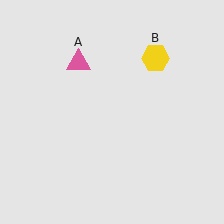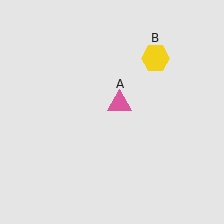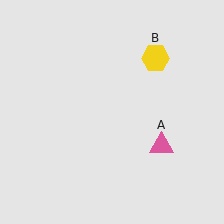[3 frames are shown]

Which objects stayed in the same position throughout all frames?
Yellow hexagon (object B) remained stationary.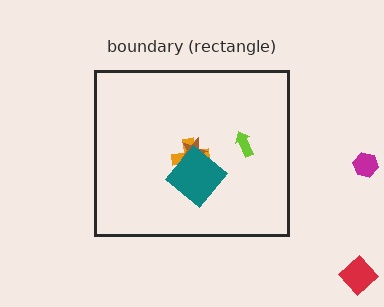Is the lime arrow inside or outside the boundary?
Inside.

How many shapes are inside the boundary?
4 inside, 2 outside.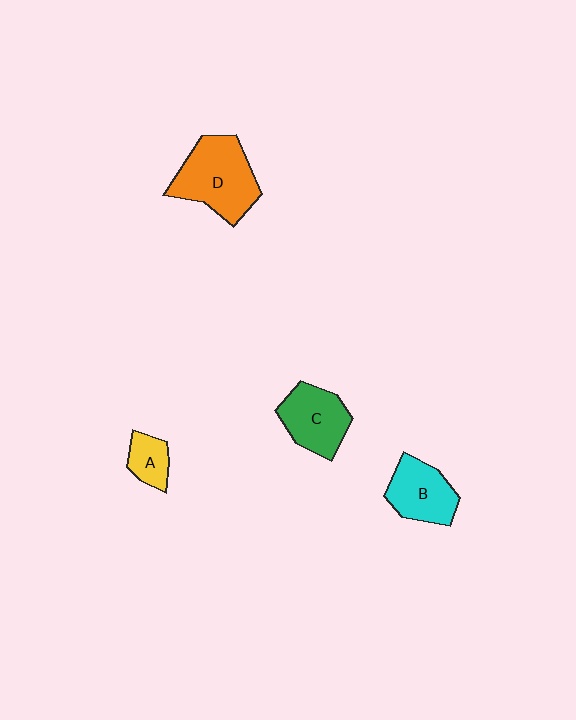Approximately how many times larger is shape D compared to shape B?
Approximately 1.5 times.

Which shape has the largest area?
Shape D (orange).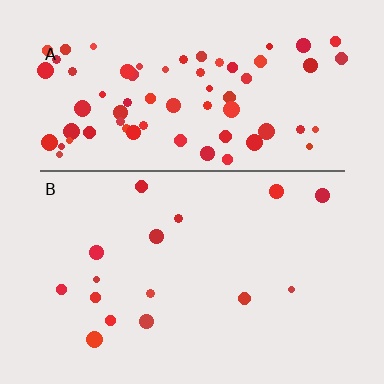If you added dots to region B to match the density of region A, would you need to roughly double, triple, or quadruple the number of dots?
Approximately quadruple.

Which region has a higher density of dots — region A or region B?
A (the top).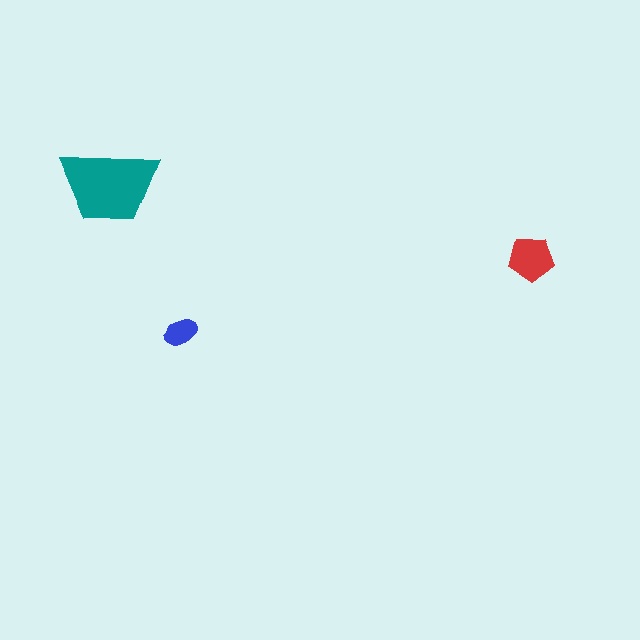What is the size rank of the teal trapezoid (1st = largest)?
1st.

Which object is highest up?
The teal trapezoid is topmost.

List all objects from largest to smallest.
The teal trapezoid, the red pentagon, the blue ellipse.